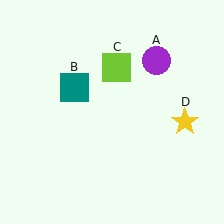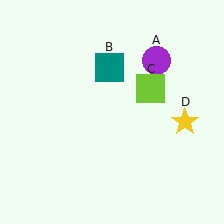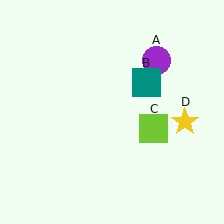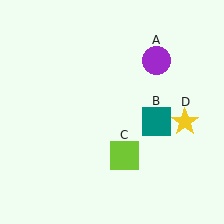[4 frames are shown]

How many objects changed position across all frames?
2 objects changed position: teal square (object B), lime square (object C).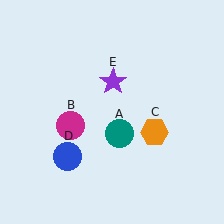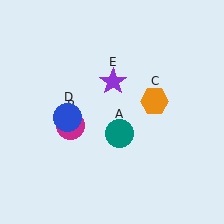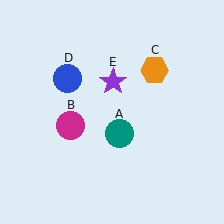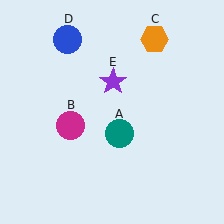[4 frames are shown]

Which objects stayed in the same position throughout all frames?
Teal circle (object A) and magenta circle (object B) and purple star (object E) remained stationary.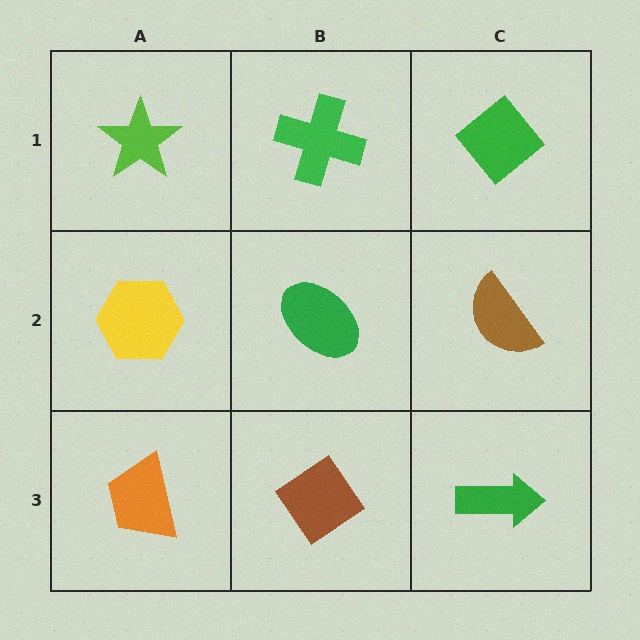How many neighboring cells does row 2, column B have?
4.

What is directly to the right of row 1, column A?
A green cross.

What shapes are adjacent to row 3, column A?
A yellow hexagon (row 2, column A), a brown diamond (row 3, column B).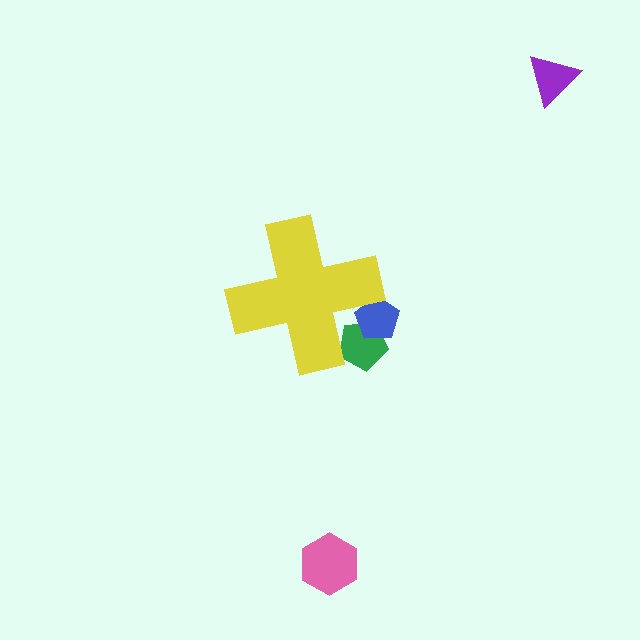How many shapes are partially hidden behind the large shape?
2 shapes are partially hidden.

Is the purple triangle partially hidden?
No, the purple triangle is fully visible.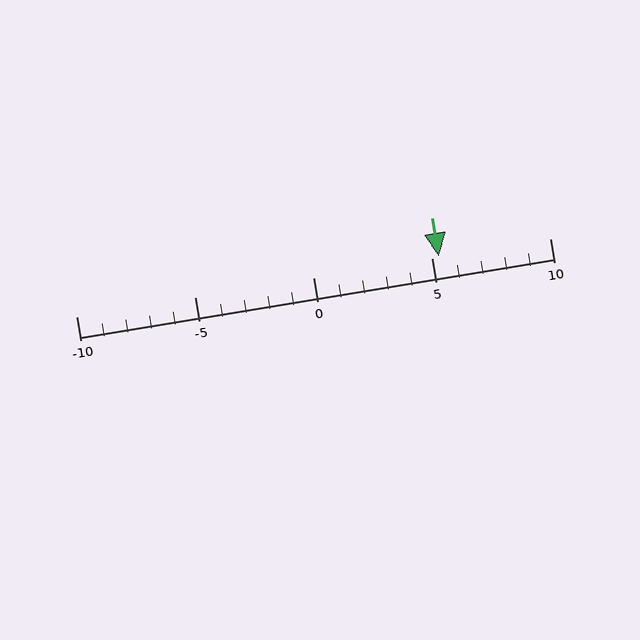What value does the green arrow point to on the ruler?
The green arrow points to approximately 5.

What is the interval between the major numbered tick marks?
The major tick marks are spaced 5 units apart.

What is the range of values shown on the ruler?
The ruler shows values from -10 to 10.